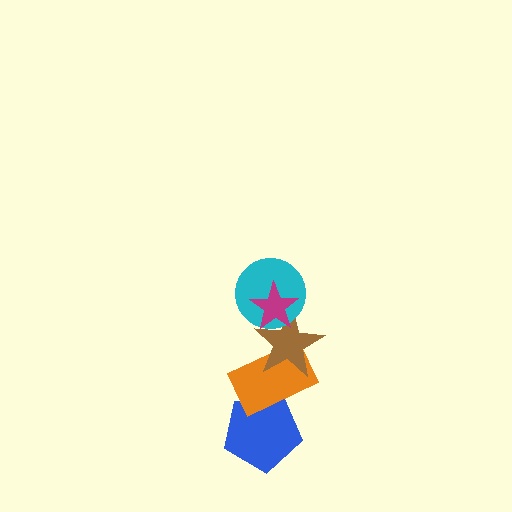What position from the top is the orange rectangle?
The orange rectangle is 4th from the top.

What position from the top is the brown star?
The brown star is 3rd from the top.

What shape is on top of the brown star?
The cyan circle is on top of the brown star.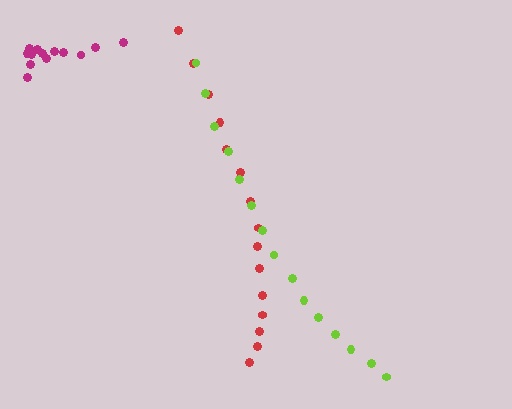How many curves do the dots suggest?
There are 3 distinct paths.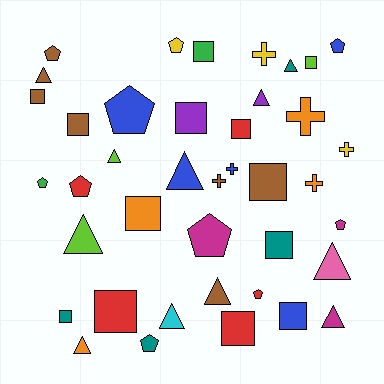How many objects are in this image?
There are 40 objects.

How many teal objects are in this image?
There are 4 teal objects.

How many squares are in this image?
There are 13 squares.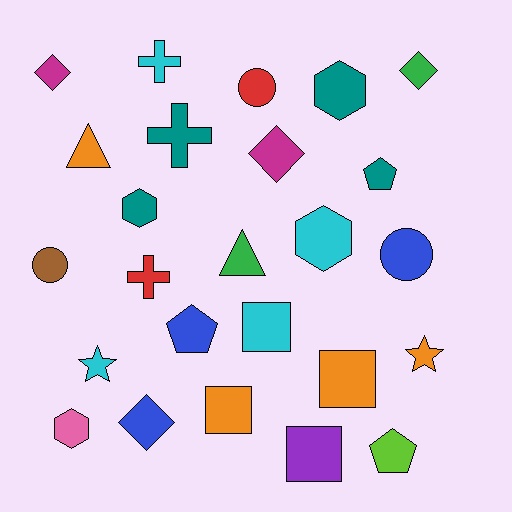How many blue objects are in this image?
There are 3 blue objects.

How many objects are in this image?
There are 25 objects.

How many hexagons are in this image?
There are 4 hexagons.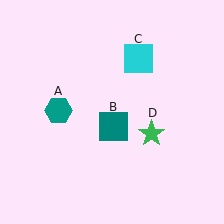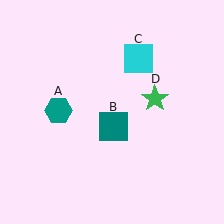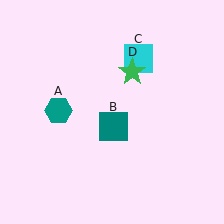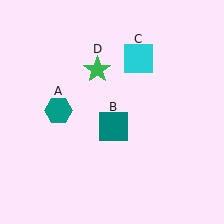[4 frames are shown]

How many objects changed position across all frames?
1 object changed position: green star (object D).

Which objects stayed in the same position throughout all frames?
Teal hexagon (object A) and teal square (object B) and cyan square (object C) remained stationary.